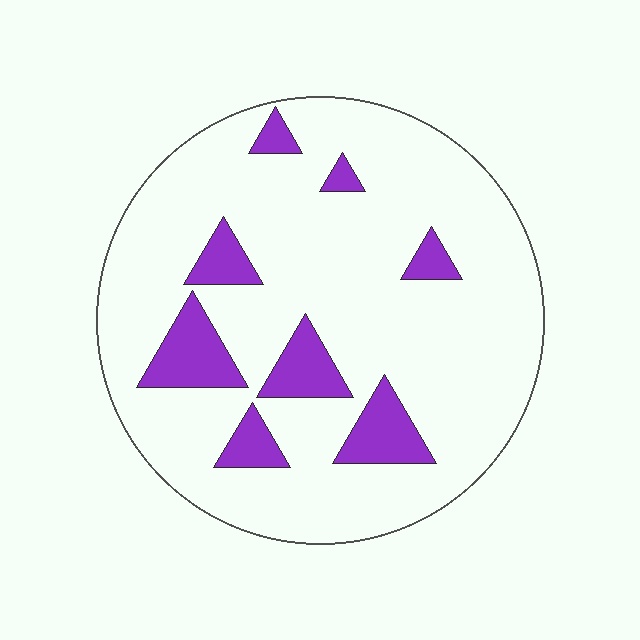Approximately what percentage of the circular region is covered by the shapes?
Approximately 15%.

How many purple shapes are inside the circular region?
8.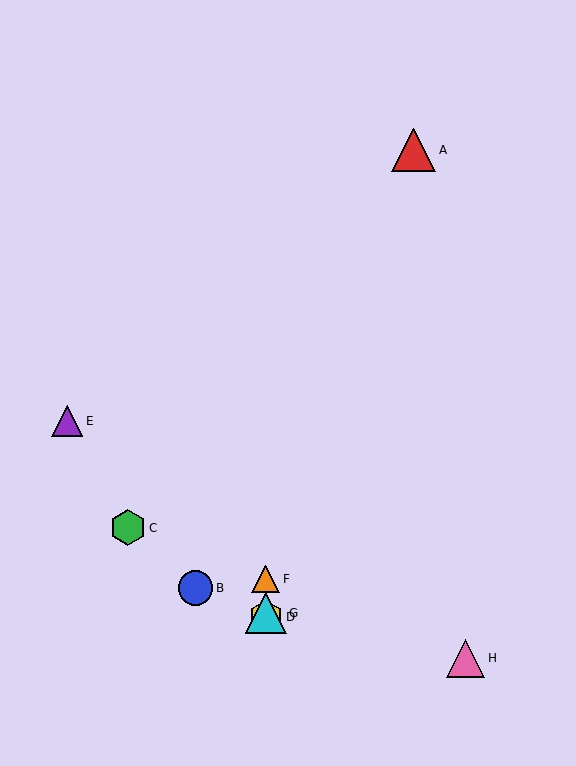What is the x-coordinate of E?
Object E is at x≈67.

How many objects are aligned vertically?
3 objects (D, F, G) are aligned vertically.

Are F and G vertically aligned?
Yes, both are at x≈266.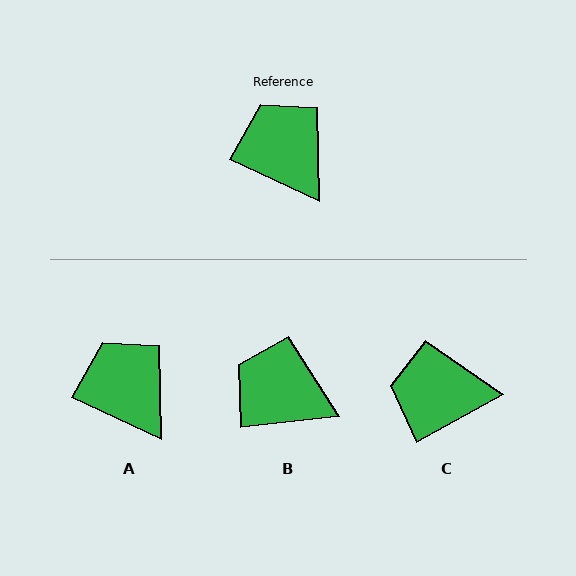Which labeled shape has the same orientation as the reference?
A.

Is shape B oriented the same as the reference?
No, it is off by about 32 degrees.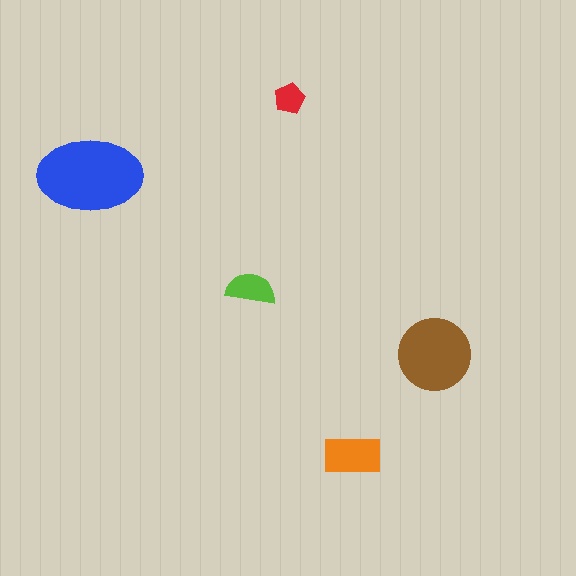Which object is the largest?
The blue ellipse.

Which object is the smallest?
The red pentagon.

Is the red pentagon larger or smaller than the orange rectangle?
Smaller.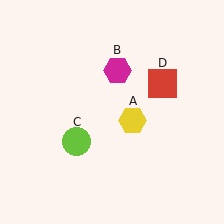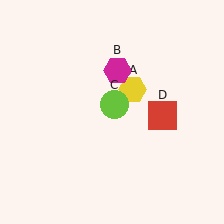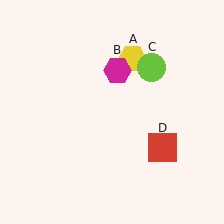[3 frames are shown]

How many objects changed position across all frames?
3 objects changed position: yellow hexagon (object A), lime circle (object C), red square (object D).